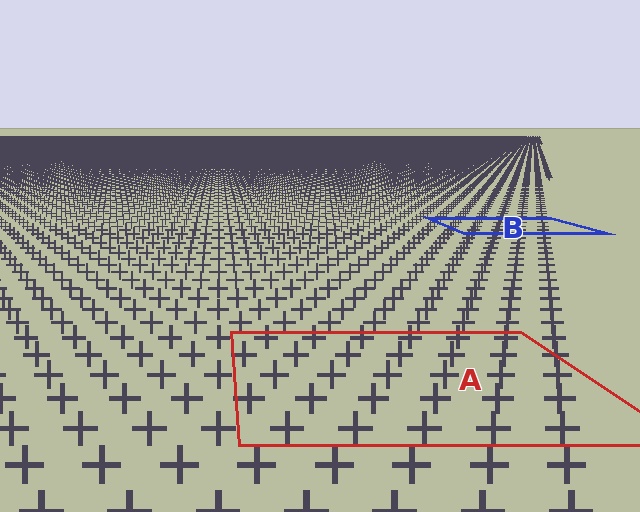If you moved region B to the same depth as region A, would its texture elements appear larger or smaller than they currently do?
They would appear larger. At a closer depth, the same texture elements are projected at a bigger on-screen size.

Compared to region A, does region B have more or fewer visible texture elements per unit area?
Region B has more texture elements per unit area — they are packed more densely because it is farther away.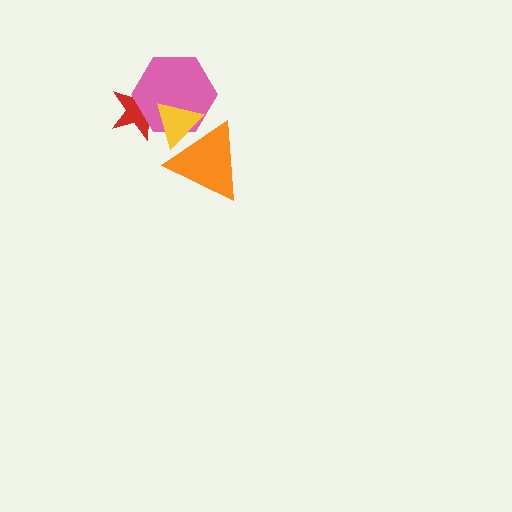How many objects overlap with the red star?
2 objects overlap with the red star.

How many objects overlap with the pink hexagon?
3 objects overlap with the pink hexagon.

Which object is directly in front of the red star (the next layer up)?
The pink hexagon is directly in front of the red star.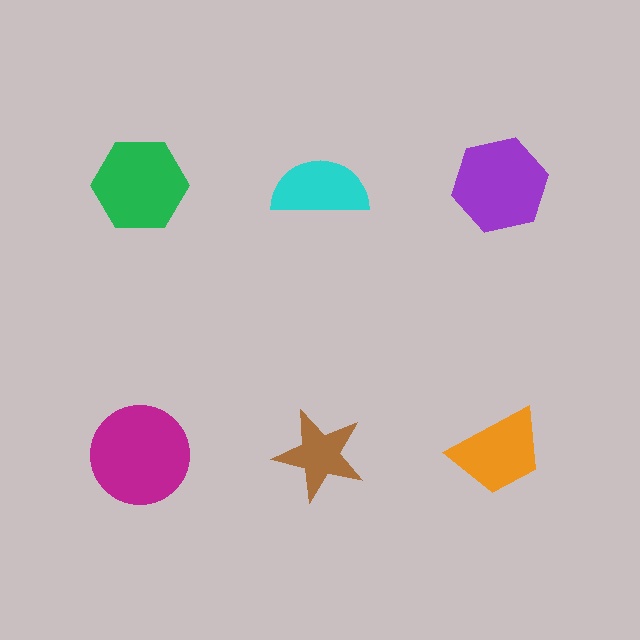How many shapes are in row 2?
3 shapes.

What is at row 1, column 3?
A purple hexagon.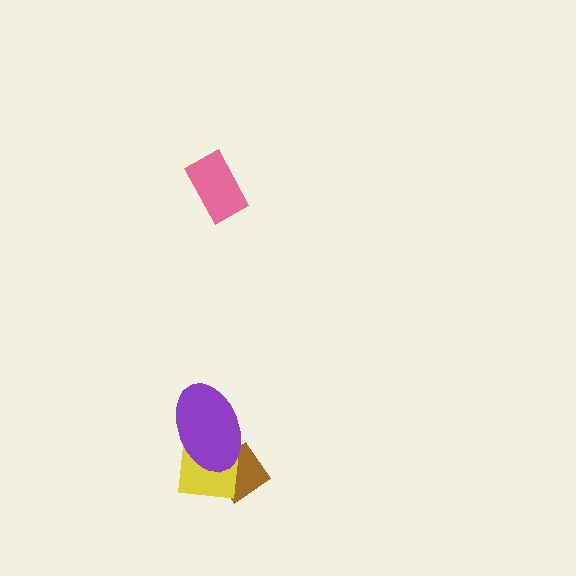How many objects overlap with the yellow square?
2 objects overlap with the yellow square.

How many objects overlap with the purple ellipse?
2 objects overlap with the purple ellipse.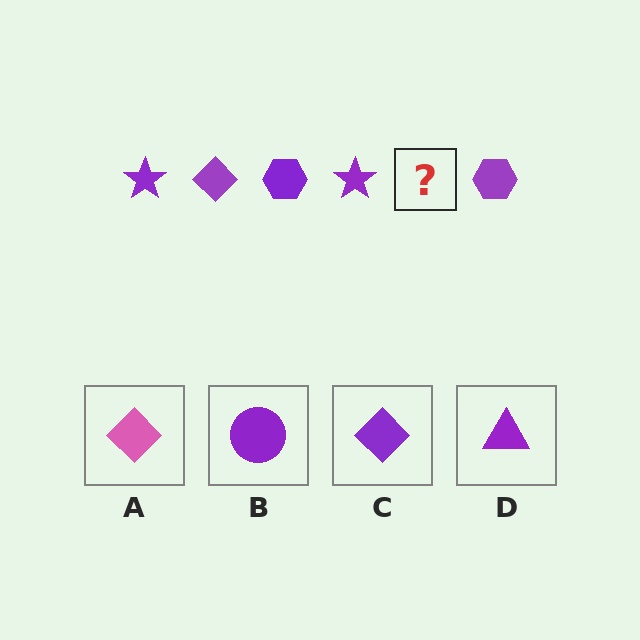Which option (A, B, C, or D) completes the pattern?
C.